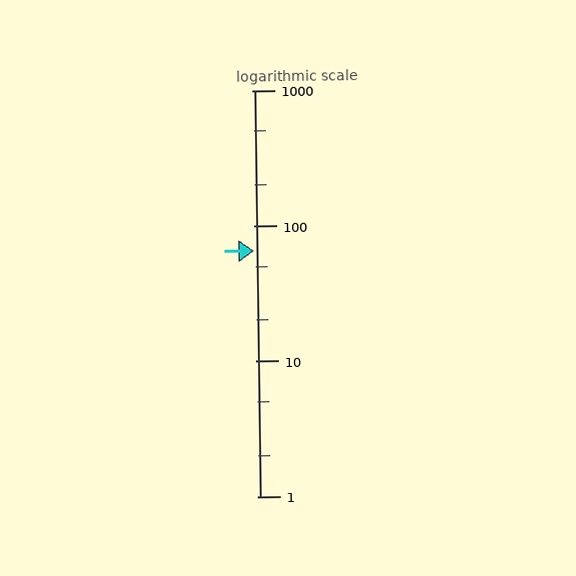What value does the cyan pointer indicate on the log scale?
The pointer indicates approximately 65.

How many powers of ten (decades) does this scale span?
The scale spans 3 decades, from 1 to 1000.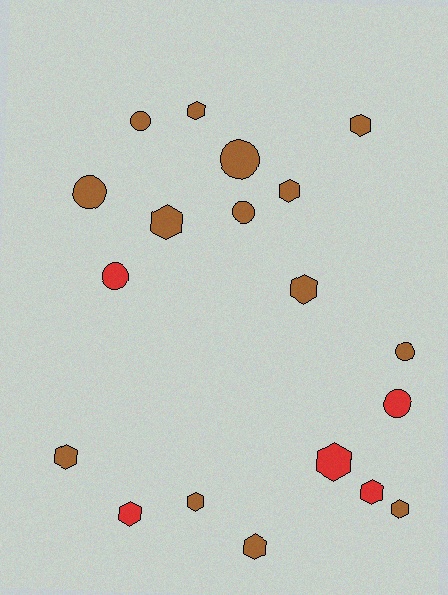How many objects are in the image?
There are 19 objects.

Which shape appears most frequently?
Hexagon, with 12 objects.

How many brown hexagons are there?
There are 9 brown hexagons.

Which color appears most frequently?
Brown, with 14 objects.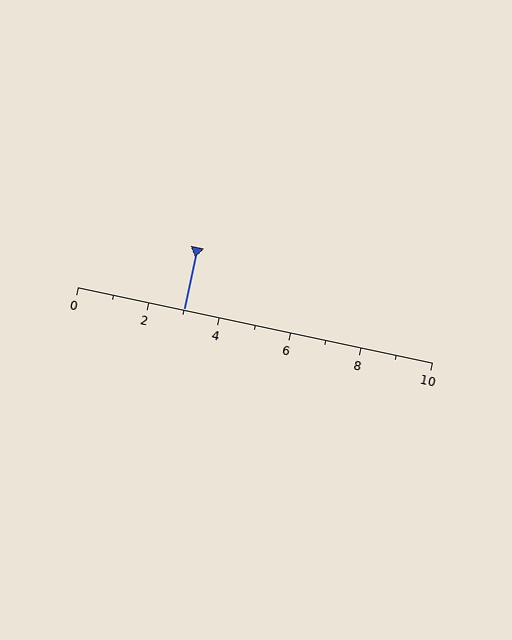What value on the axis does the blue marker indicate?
The marker indicates approximately 3.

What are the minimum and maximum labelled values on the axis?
The axis runs from 0 to 10.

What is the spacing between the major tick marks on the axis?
The major ticks are spaced 2 apart.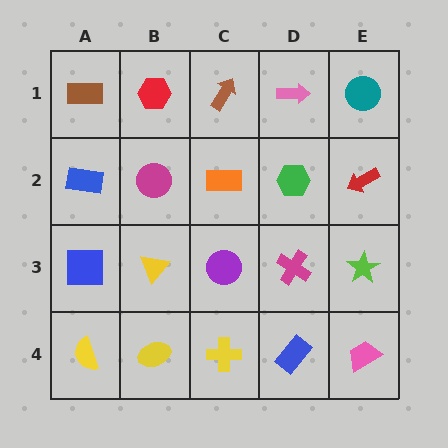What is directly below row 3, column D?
A blue rectangle.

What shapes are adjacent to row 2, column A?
A brown rectangle (row 1, column A), a blue square (row 3, column A), a magenta circle (row 2, column B).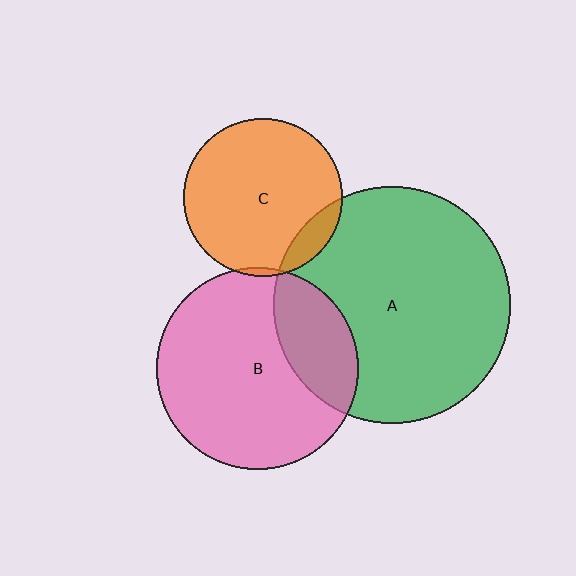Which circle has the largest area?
Circle A (green).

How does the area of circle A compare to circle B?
Approximately 1.4 times.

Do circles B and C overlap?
Yes.